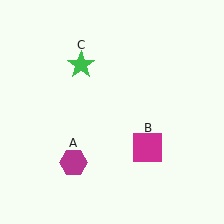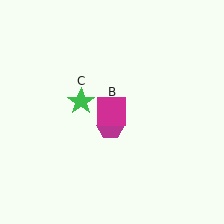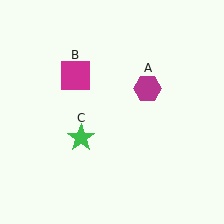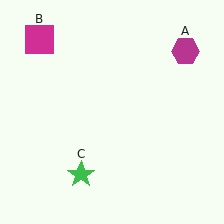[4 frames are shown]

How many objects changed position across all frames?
3 objects changed position: magenta hexagon (object A), magenta square (object B), green star (object C).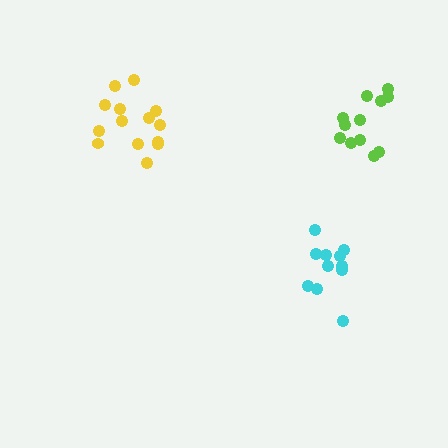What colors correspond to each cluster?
The clusters are colored: cyan, lime, yellow.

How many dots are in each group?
Group 1: 11 dots, Group 2: 12 dots, Group 3: 14 dots (37 total).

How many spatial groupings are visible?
There are 3 spatial groupings.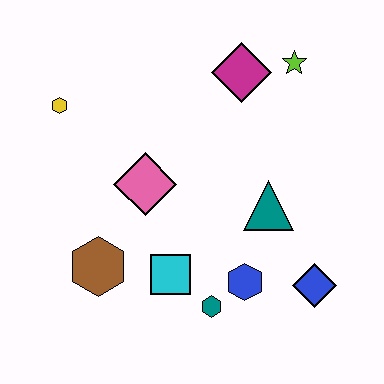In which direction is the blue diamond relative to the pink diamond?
The blue diamond is to the right of the pink diamond.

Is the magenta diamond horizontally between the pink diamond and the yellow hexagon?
No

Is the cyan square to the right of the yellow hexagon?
Yes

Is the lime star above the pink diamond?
Yes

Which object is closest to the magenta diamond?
The lime star is closest to the magenta diamond.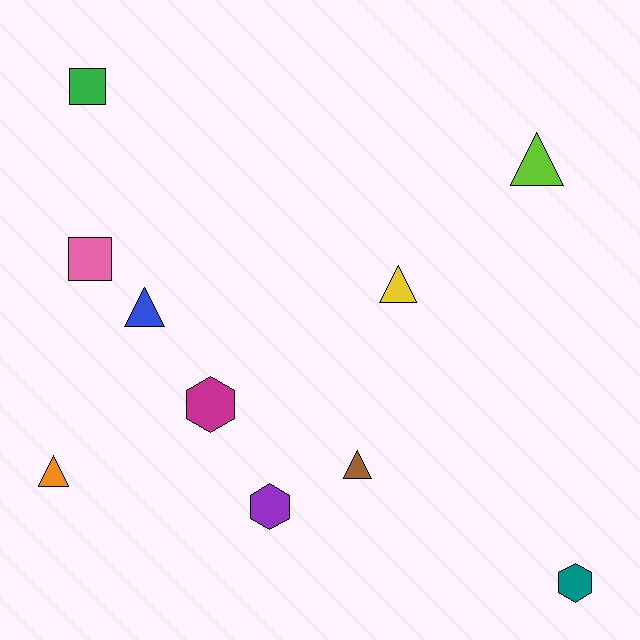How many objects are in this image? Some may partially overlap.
There are 10 objects.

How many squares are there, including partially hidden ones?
There are 2 squares.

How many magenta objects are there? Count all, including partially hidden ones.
There is 1 magenta object.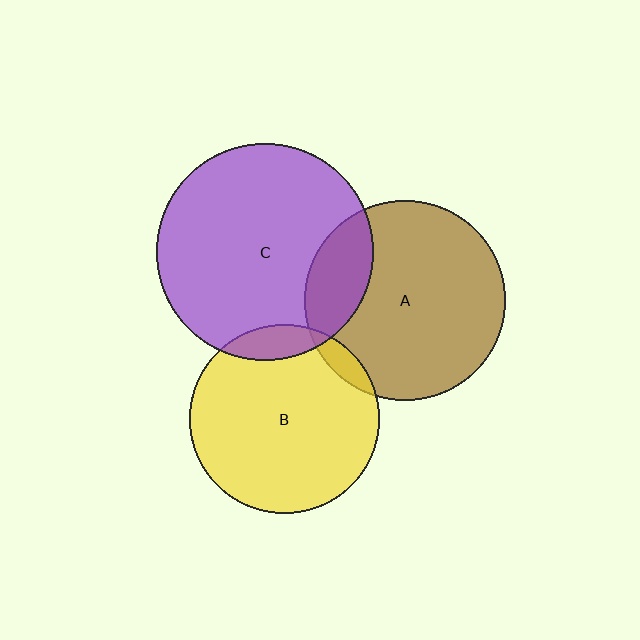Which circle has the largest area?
Circle C (purple).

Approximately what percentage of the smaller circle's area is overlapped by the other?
Approximately 5%.